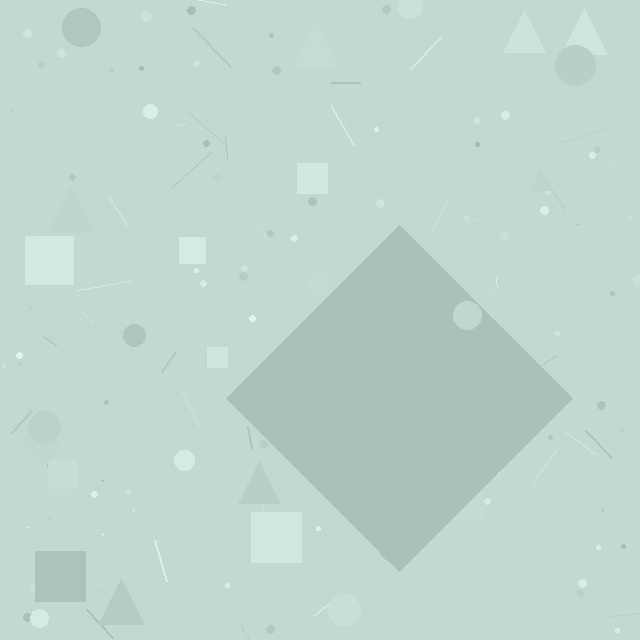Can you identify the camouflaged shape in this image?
The camouflaged shape is a diamond.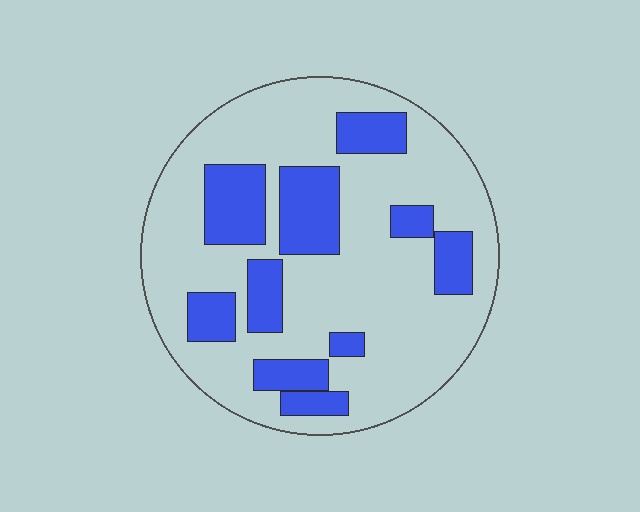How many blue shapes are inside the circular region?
10.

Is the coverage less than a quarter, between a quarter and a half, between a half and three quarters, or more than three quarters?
Between a quarter and a half.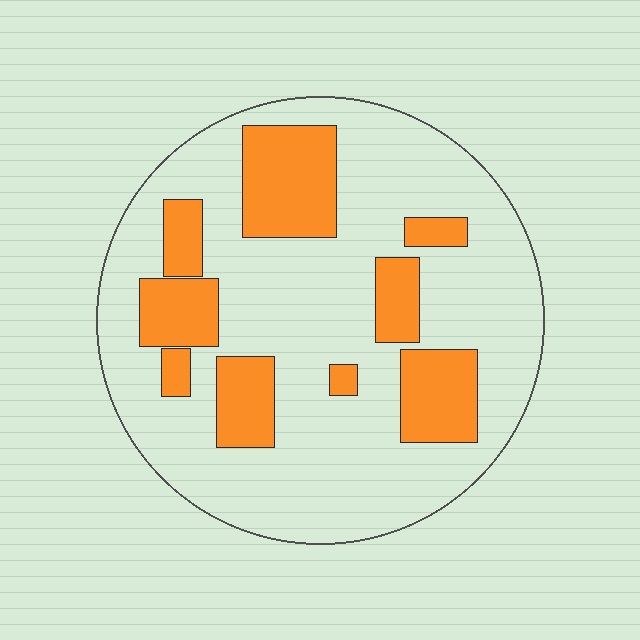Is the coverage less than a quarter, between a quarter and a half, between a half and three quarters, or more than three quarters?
Between a quarter and a half.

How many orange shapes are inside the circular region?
9.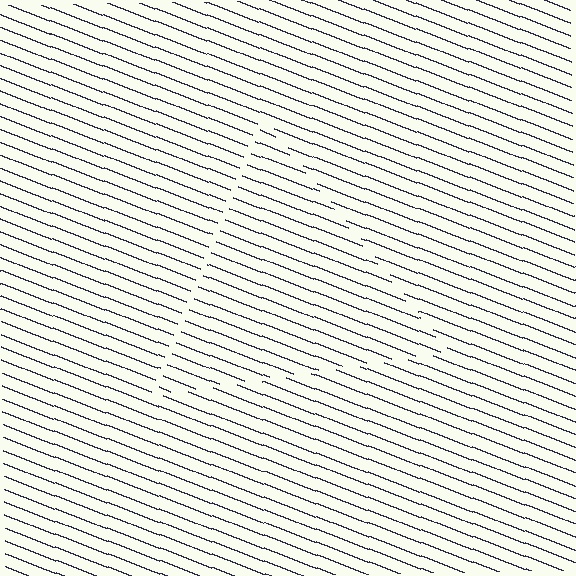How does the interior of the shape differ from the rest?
The interior of the shape contains the same grating, shifted by half a period — the contour is defined by the phase discontinuity where line-ends from the inner and outer gratings abut.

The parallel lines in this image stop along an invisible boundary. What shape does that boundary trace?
An illusory triangle. The interior of the shape contains the same grating, shifted by half a period — the contour is defined by the phase discontinuity where line-ends from the inner and outer gratings abut.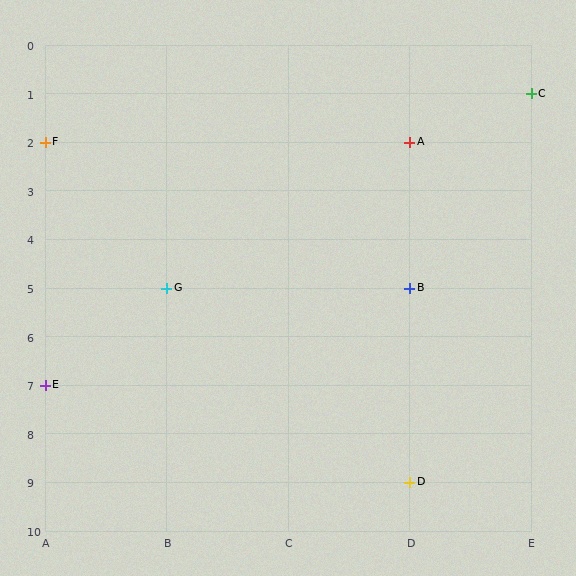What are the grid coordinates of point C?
Point C is at grid coordinates (E, 1).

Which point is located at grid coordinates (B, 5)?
Point G is at (B, 5).